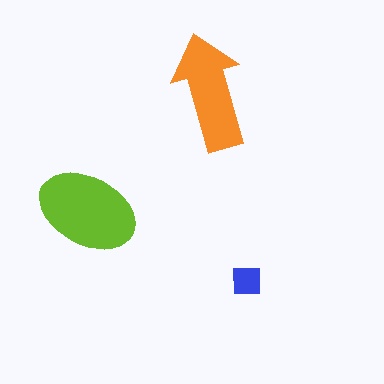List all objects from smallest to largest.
The blue square, the orange arrow, the lime ellipse.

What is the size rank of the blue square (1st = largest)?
3rd.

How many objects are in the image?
There are 3 objects in the image.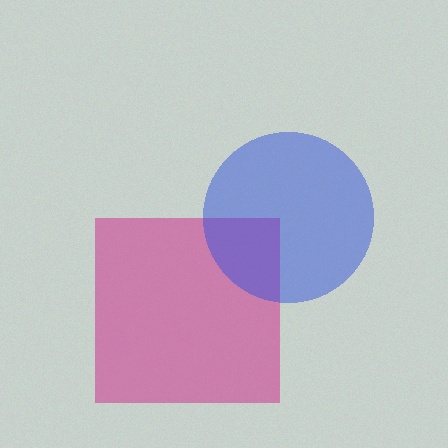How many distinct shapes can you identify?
There are 2 distinct shapes: a magenta square, a blue circle.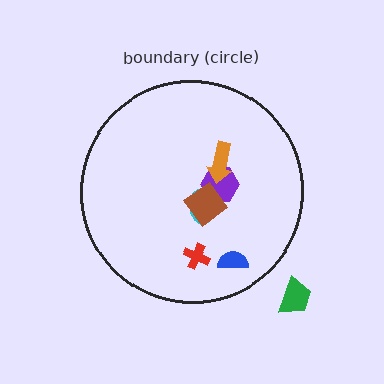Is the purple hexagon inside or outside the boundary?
Inside.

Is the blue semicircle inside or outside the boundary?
Inside.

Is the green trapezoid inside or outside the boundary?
Outside.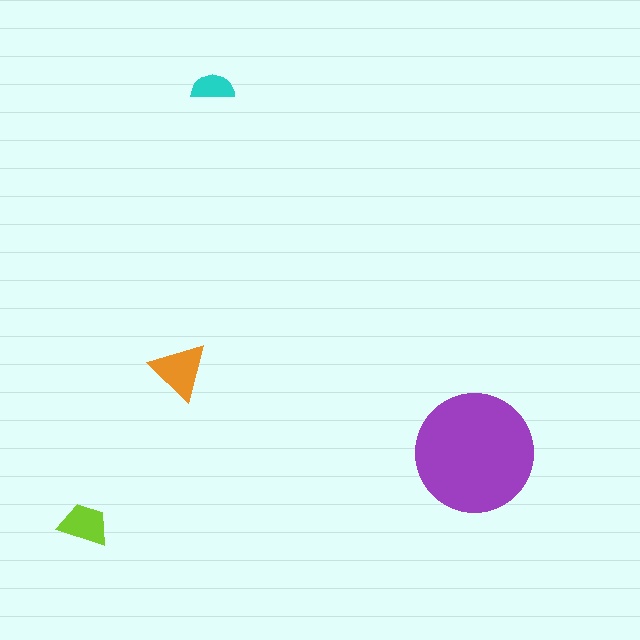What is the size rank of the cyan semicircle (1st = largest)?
4th.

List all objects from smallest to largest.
The cyan semicircle, the lime trapezoid, the orange triangle, the purple circle.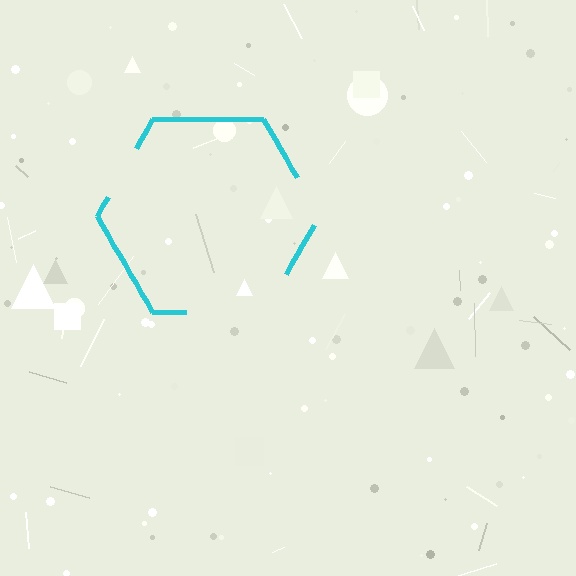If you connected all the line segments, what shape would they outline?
They would outline a hexagon.